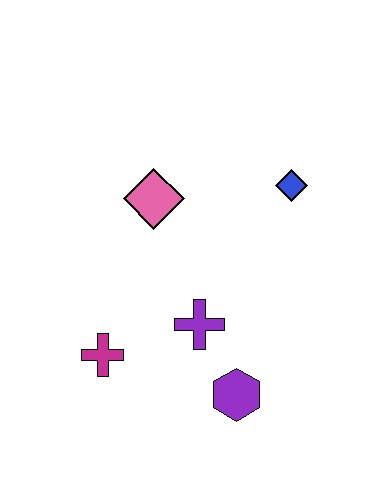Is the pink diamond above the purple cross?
Yes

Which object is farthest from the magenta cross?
The blue diamond is farthest from the magenta cross.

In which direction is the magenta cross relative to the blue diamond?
The magenta cross is to the left of the blue diamond.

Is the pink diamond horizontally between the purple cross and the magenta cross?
Yes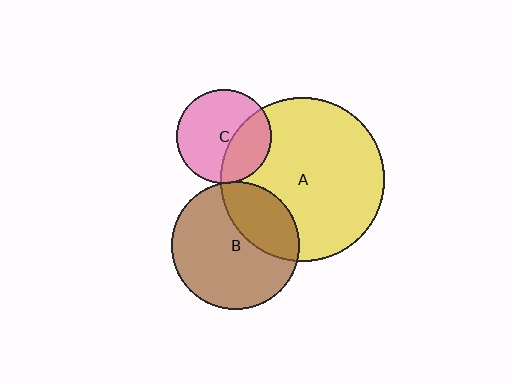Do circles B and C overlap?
Yes.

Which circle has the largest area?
Circle A (yellow).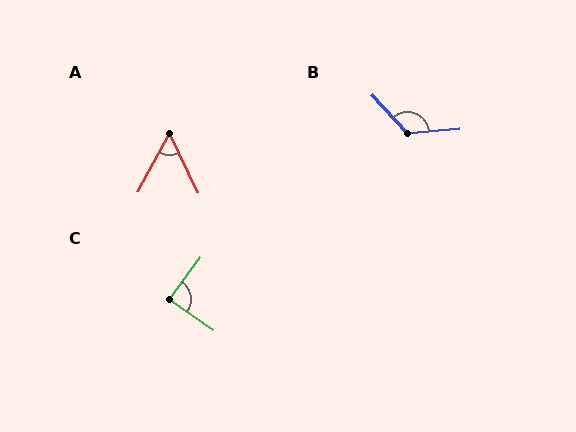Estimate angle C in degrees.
Approximately 88 degrees.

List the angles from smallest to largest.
A (54°), C (88°), B (127°).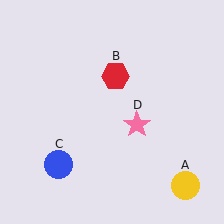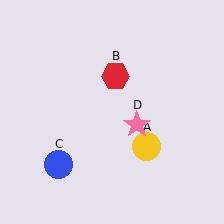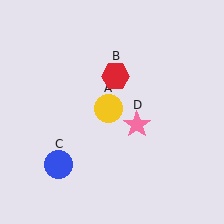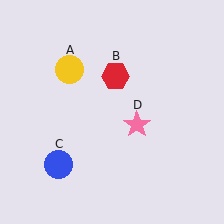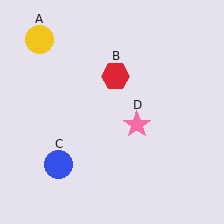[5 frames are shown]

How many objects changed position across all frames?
1 object changed position: yellow circle (object A).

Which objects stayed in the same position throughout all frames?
Red hexagon (object B) and blue circle (object C) and pink star (object D) remained stationary.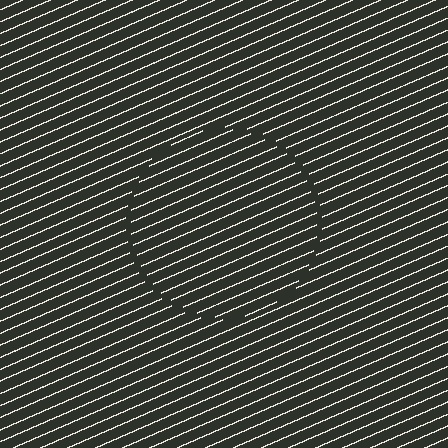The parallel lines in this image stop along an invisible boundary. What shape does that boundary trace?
An illusory circle. The interior of the shape contains the same grating, shifted by half a period — the contour is defined by the phase discontinuity where line-ends from the inner and outer gratings abut.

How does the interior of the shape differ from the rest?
The interior of the shape contains the same grating, shifted by half a period — the contour is defined by the phase discontinuity where line-ends from the inner and outer gratings abut.